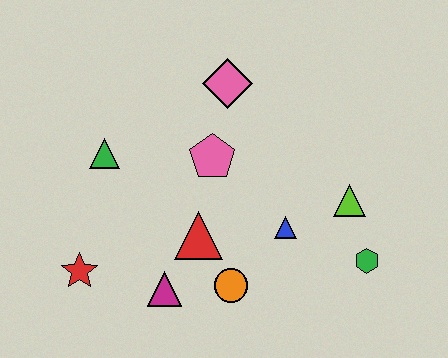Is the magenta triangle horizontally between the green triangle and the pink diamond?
Yes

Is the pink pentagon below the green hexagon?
No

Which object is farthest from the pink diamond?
The red star is farthest from the pink diamond.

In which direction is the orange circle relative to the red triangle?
The orange circle is below the red triangle.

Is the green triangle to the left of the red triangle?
Yes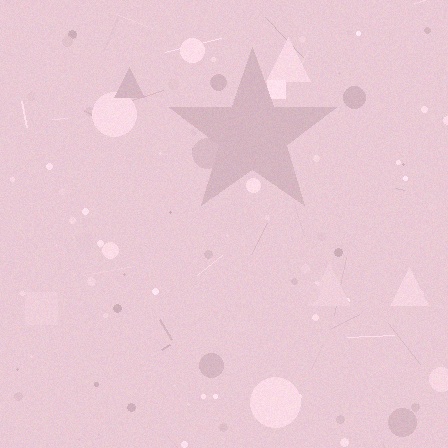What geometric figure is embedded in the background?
A star is embedded in the background.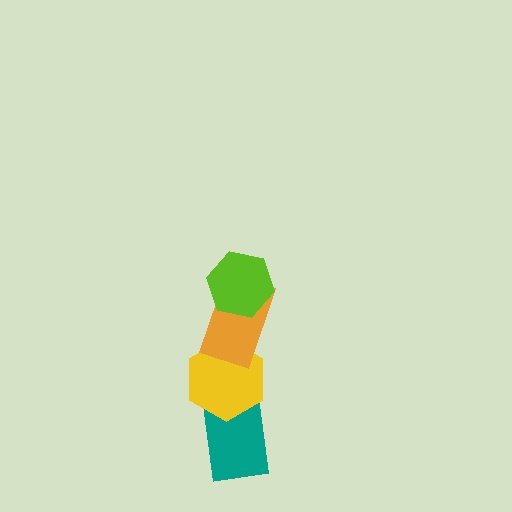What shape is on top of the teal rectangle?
The yellow hexagon is on top of the teal rectangle.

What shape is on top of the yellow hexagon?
The orange rectangle is on top of the yellow hexagon.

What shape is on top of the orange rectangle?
The lime hexagon is on top of the orange rectangle.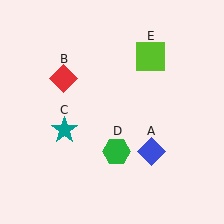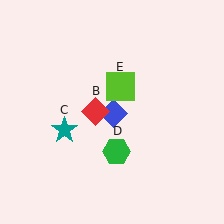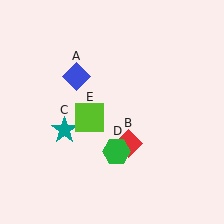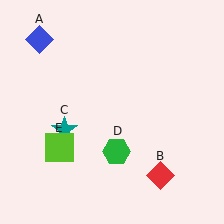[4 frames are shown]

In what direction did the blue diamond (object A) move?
The blue diamond (object A) moved up and to the left.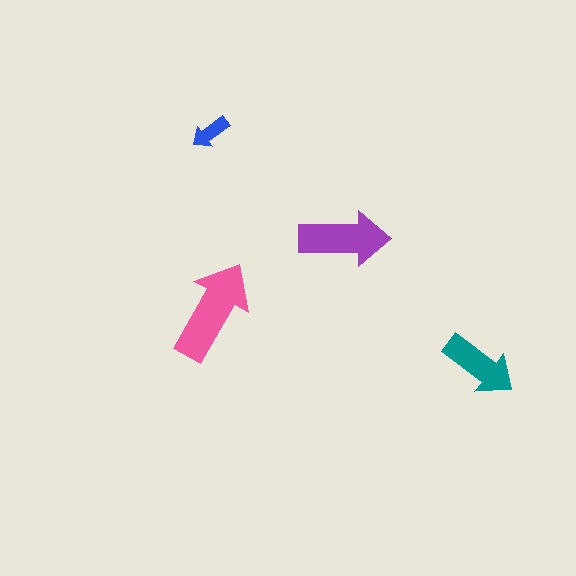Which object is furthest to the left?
The blue arrow is leftmost.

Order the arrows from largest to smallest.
the pink one, the purple one, the teal one, the blue one.